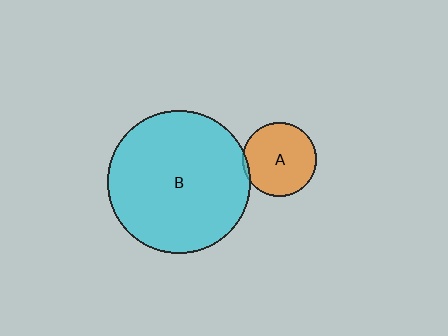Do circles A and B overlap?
Yes.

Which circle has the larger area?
Circle B (cyan).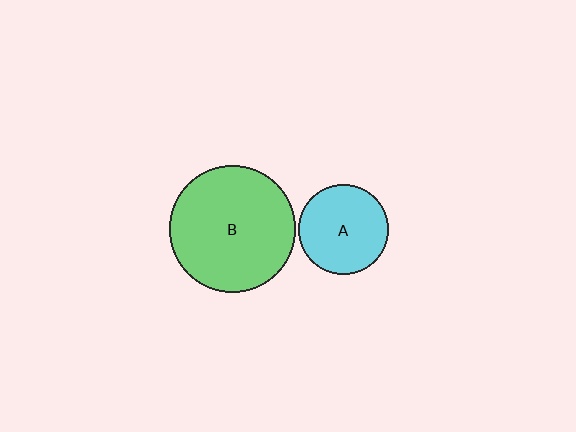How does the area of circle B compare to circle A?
Approximately 2.0 times.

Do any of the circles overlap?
No, none of the circles overlap.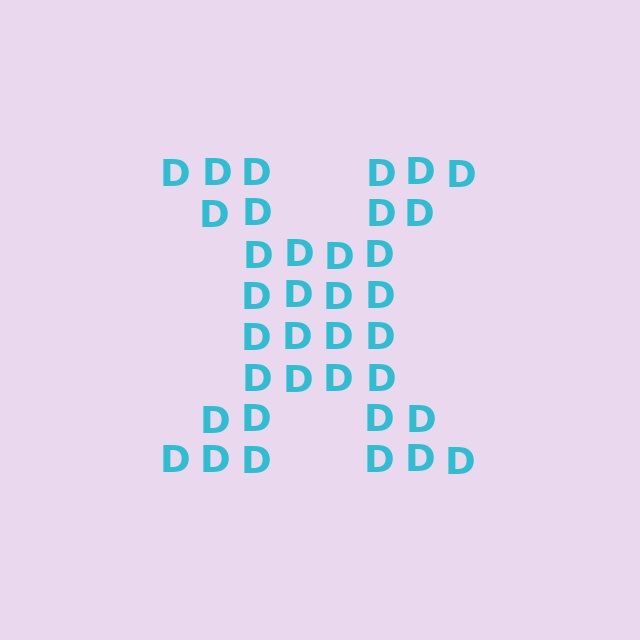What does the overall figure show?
The overall figure shows the letter X.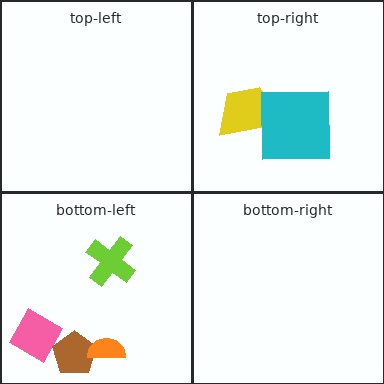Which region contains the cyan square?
The top-right region.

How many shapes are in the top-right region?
2.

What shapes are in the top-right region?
The yellow trapezoid, the cyan square.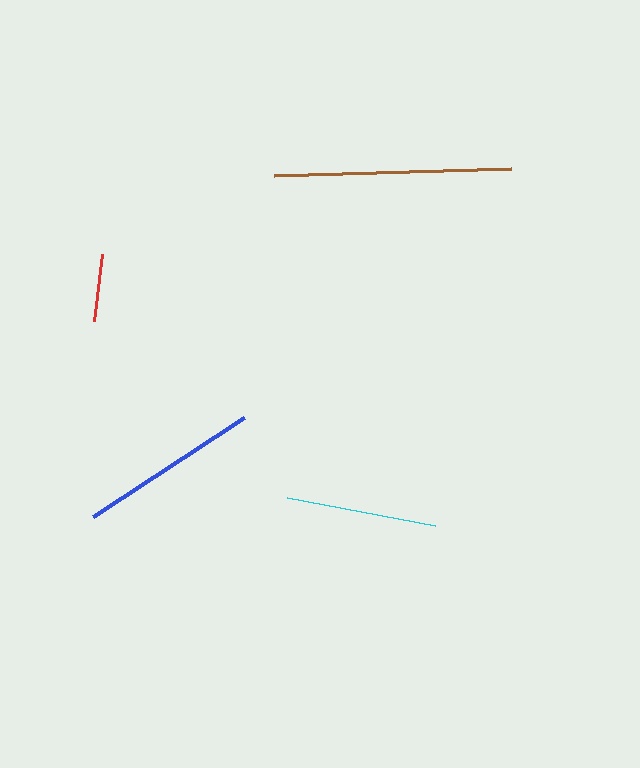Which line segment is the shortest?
The red line is the shortest at approximately 68 pixels.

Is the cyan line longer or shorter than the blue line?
The blue line is longer than the cyan line.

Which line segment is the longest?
The brown line is the longest at approximately 237 pixels.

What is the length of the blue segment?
The blue segment is approximately 180 pixels long.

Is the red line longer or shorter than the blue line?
The blue line is longer than the red line.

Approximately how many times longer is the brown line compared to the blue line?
The brown line is approximately 1.3 times the length of the blue line.